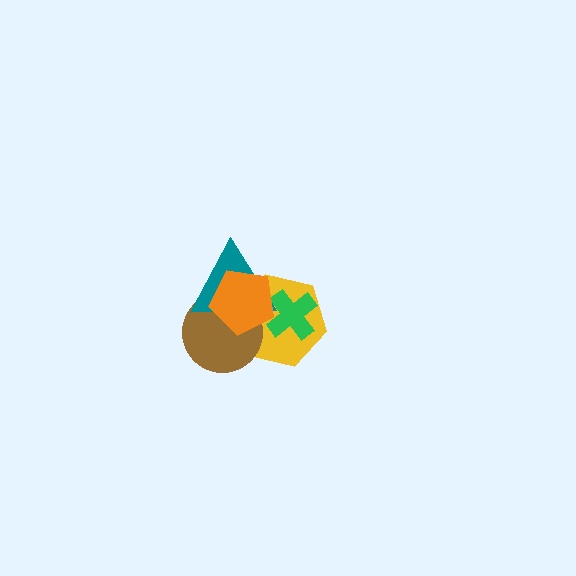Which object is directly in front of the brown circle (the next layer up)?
The teal triangle is directly in front of the brown circle.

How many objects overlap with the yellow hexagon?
4 objects overlap with the yellow hexagon.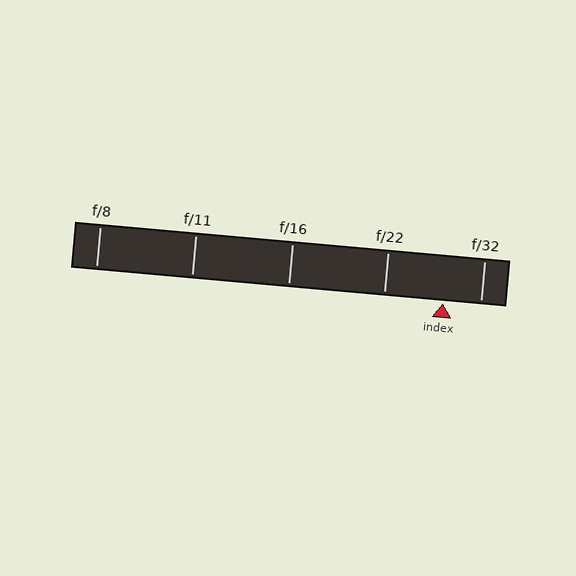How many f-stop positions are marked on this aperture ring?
There are 5 f-stop positions marked.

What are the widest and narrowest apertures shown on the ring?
The widest aperture shown is f/8 and the narrowest is f/32.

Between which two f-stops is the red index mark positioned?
The index mark is between f/22 and f/32.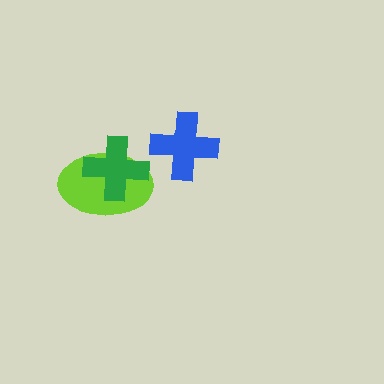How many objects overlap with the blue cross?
0 objects overlap with the blue cross.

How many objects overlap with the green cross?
1 object overlaps with the green cross.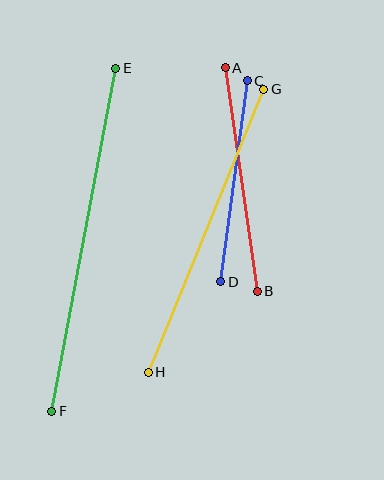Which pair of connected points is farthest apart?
Points E and F are farthest apart.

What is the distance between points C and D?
The distance is approximately 203 pixels.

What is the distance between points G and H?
The distance is approximately 306 pixels.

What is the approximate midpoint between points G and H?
The midpoint is at approximately (206, 231) pixels.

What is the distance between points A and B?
The distance is approximately 226 pixels.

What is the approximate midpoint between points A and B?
The midpoint is at approximately (241, 180) pixels.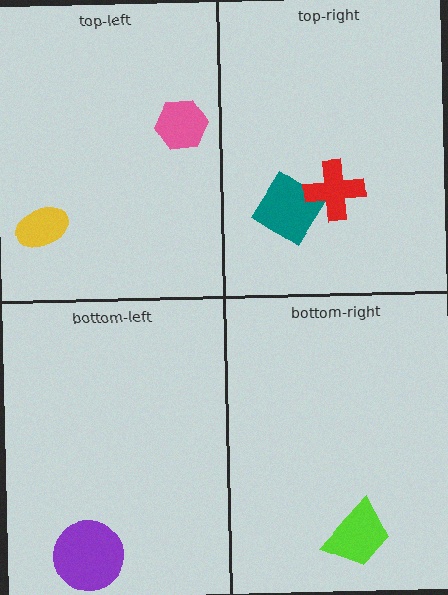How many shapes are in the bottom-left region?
1.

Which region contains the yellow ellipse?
The top-left region.